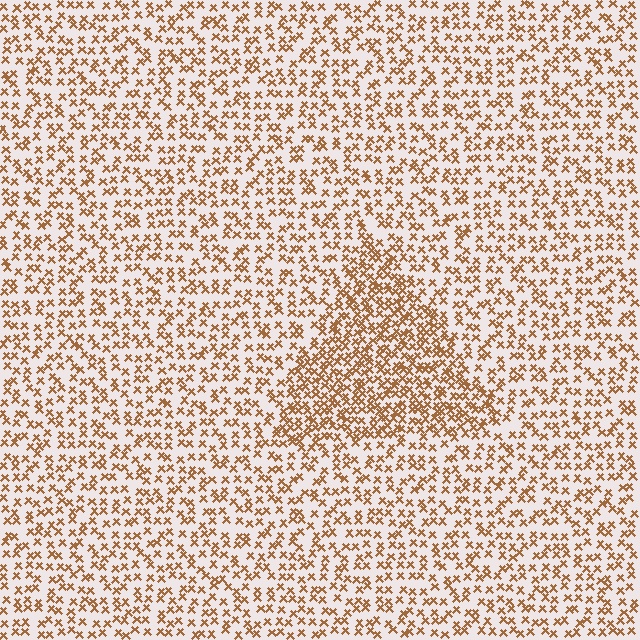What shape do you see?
I see a triangle.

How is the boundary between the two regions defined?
The boundary is defined by a change in element density (approximately 1.9x ratio). All elements are the same color, size, and shape.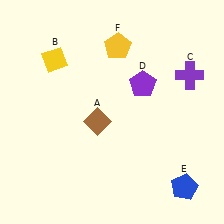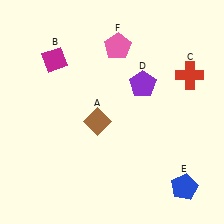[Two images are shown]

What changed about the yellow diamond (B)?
In Image 1, B is yellow. In Image 2, it changed to magenta.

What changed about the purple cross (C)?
In Image 1, C is purple. In Image 2, it changed to red.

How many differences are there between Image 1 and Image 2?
There are 3 differences between the two images.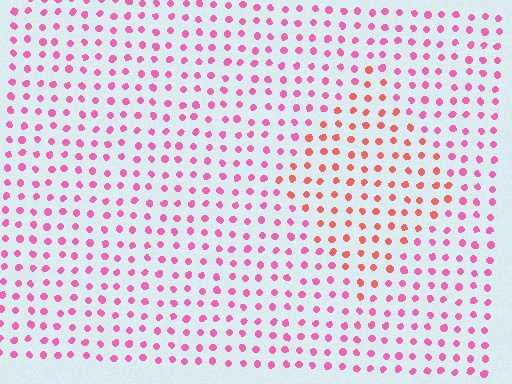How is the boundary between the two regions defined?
The boundary is defined purely by a slight shift in hue (about 34 degrees). Spacing, size, and orientation are identical on both sides.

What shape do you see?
I see a diamond.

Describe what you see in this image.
The image is filled with small pink elements in a uniform arrangement. A diamond-shaped region is visible where the elements are tinted to a slightly different hue, forming a subtle color boundary.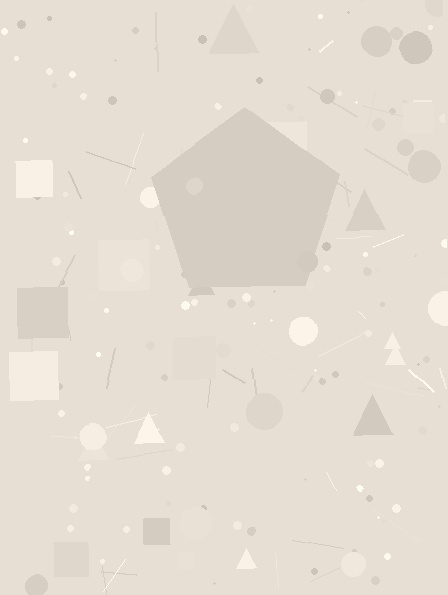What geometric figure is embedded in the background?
A pentagon is embedded in the background.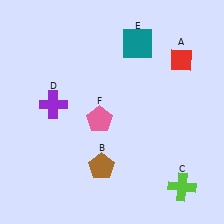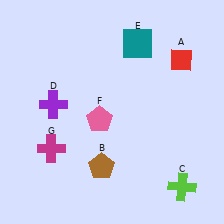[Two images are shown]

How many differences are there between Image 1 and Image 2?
There is 1 difference between the two images.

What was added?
A magenta cross (G) was added in Image 2.